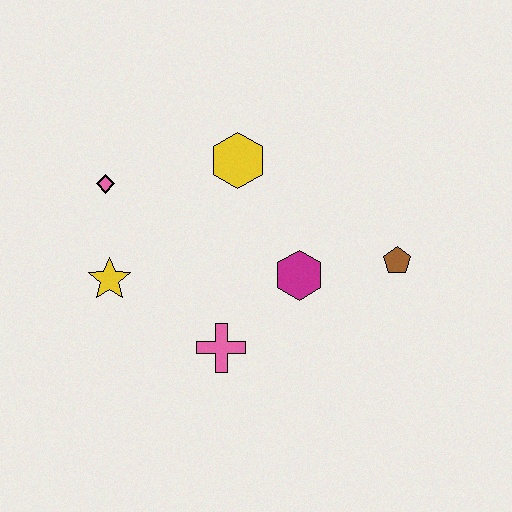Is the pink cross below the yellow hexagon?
Yes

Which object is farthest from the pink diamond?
The brown pentagon is farthest from the pink diamond.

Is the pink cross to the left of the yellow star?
No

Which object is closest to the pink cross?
The magenta hexagon is closest to the pink cross.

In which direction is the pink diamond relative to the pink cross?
The pink diamond is above the pink cross.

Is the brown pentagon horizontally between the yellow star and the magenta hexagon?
No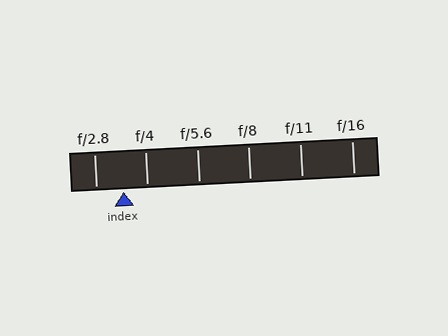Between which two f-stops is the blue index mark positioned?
The index mark is between f/2.8 and f/4.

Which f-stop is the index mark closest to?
The index mark is closest to f/4.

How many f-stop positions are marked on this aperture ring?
There are 6 f-stop positions marked.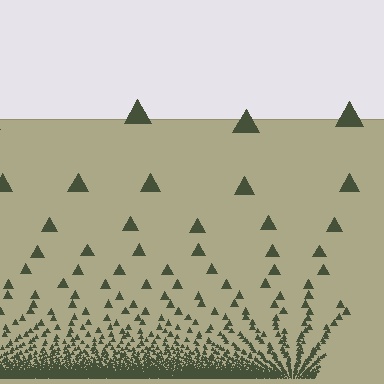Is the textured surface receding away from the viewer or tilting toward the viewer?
The surface appears to tilt toward the viewer. Texture elements get larger and sparser toward the top.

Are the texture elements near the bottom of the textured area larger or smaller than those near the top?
Smaller. The gradient is inverted — elements near the bottom are smaller and denser.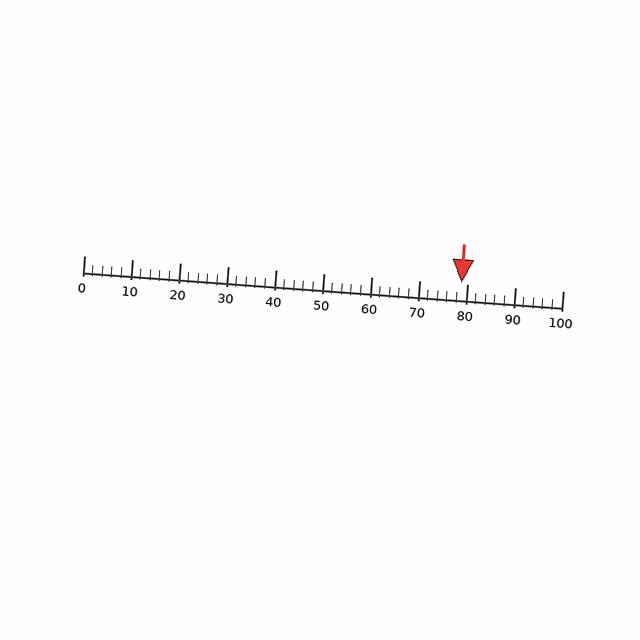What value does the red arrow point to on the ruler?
The red arrow points to approximately 79.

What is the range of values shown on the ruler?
The ruler shows values from 0 to 100.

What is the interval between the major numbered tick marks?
The major tick marks are spaced 10 units apart.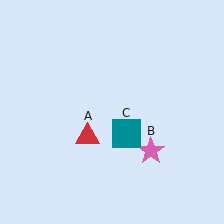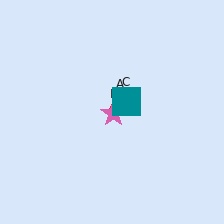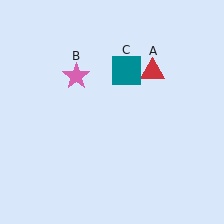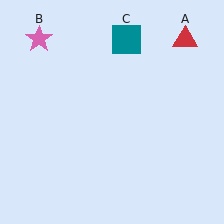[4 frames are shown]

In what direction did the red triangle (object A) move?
The red triangle (object A) moved up and to the right.